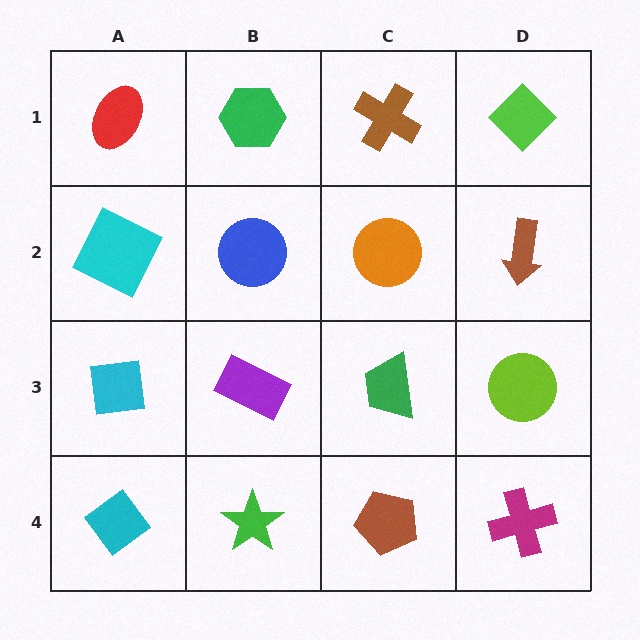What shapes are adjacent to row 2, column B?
A green hexagon (row 1, column B), a purple rectangle (row 3, column B), a cyan square (row 2, column A), an orange circle (row 2, column C).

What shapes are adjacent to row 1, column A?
A cyan square (row 2, column A), a green hexagon (row 1, column B).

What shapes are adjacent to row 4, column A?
A cyan square (row 3, column A), a green star (row 4, column B).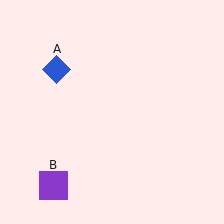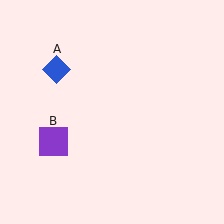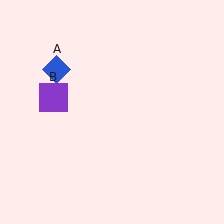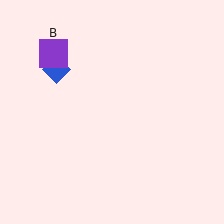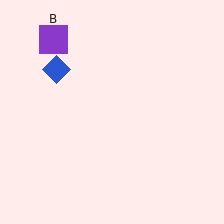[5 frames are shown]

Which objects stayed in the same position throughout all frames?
Blue diamond (object A) remained stationary.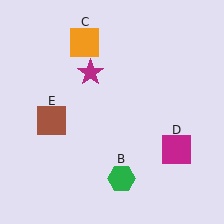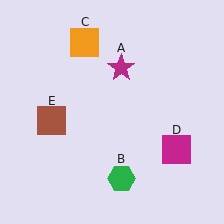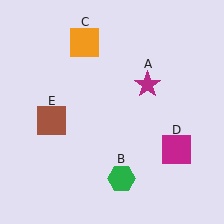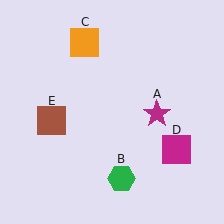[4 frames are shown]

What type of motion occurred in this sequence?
The magenta star (object A) rotated clockwise around the center of the scene.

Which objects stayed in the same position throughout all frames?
Green hexagon (object B) and orange square (object C) and magenta square (object D) and brown square (object E) remained stationary.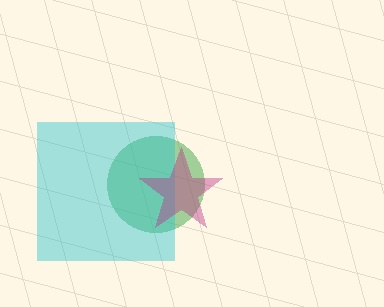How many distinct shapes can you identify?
There are 3 distinct shapes: a green circle, a cyan square, a magenta star.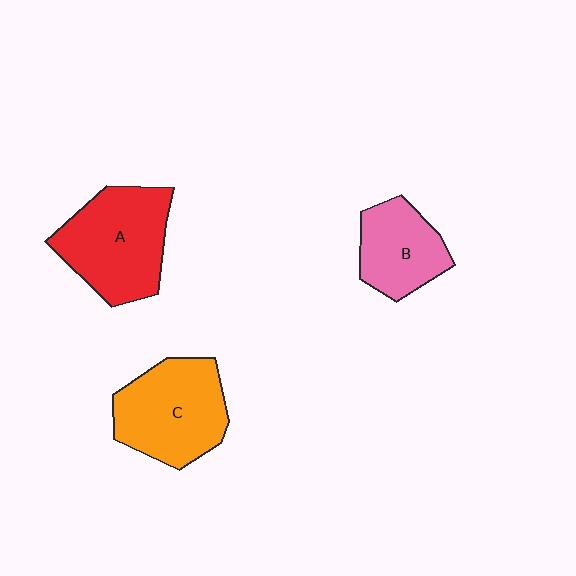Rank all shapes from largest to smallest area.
From largest to smallest: A (red), C (orange), B (pink).